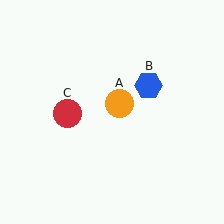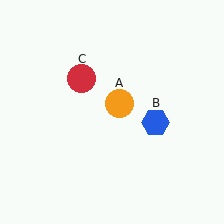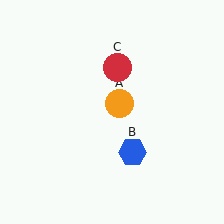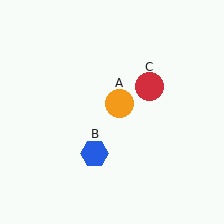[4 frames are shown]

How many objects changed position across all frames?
2 objects changed position: blue hexagon (object B), red circle (object C).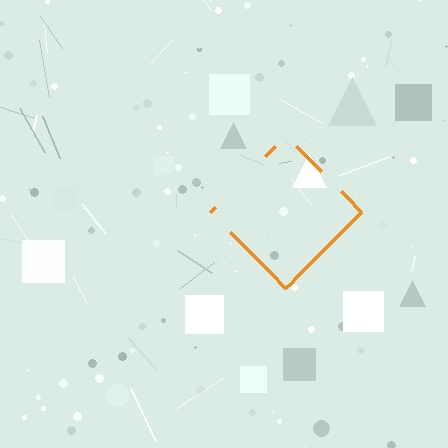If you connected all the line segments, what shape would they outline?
They would outline a diamond.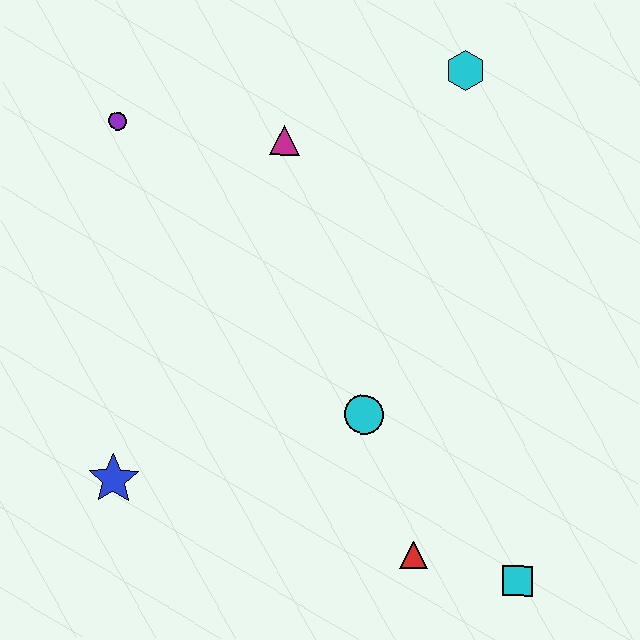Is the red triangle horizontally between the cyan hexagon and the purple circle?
Yes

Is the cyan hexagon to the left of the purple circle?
No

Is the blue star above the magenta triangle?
No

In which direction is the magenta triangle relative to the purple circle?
The magenta triangle is to the right of the purple circle.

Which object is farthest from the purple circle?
The cyan square is farthest from the purple circle.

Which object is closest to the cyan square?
The red triangle is closest to the cyan square.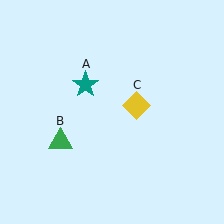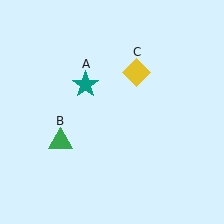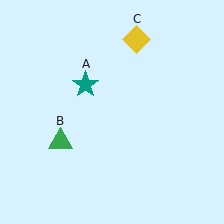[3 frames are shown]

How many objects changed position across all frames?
1 object changed position: yellow diamond (object C).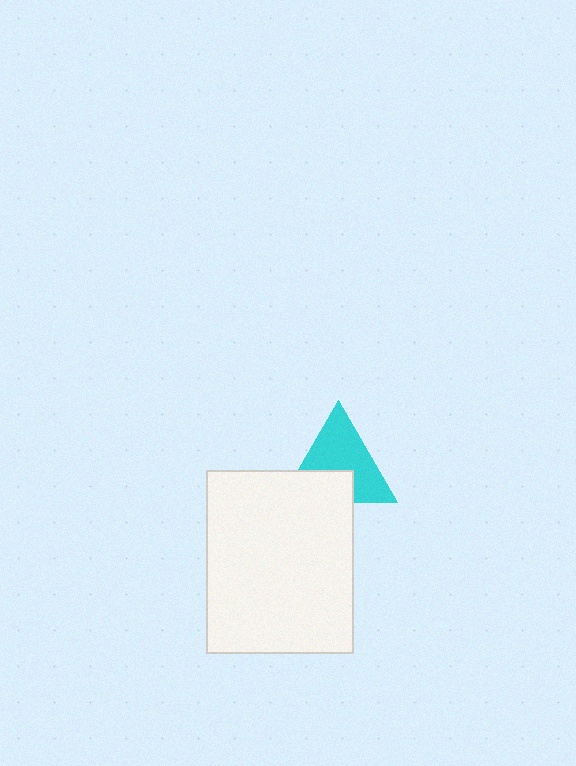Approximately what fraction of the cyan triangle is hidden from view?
Roughly 36% of the cyan triangle is hidden behind the white rectangle.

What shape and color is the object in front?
The object in front is a white rectangle.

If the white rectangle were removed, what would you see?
You would see the complete cyan triangle.